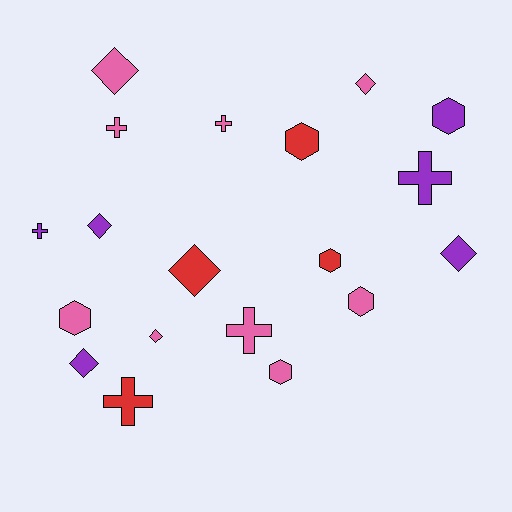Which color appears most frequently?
Pink, with 9 objects.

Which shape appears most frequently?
Diamond, with 7 objects.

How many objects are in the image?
There are 19 objects.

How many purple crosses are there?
There are 2 purple crosses.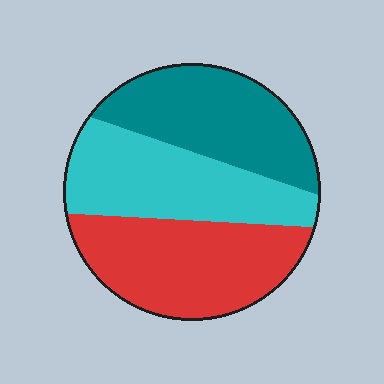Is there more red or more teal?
Red.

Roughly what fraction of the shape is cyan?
Cyan covers 32% of the shape.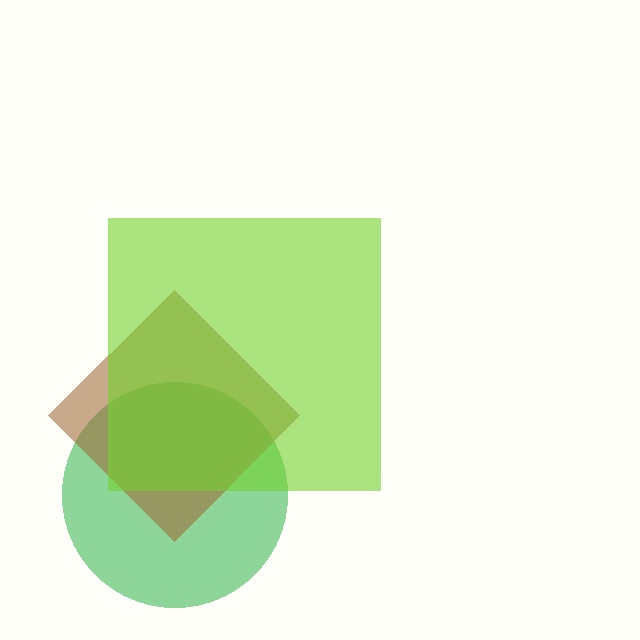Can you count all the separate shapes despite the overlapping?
Yes, there are 3 separate shapes.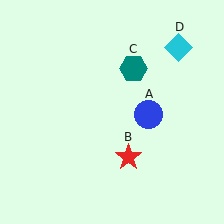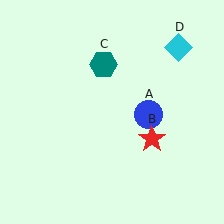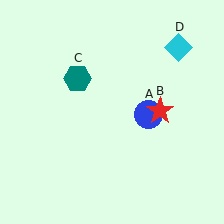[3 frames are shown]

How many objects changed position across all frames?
2 objects changed position: red star (object B), teal hexagon (object C).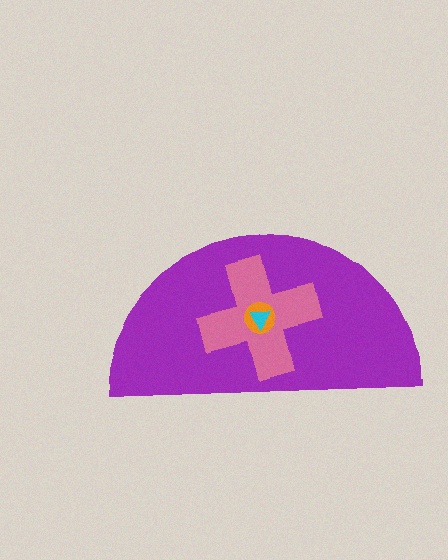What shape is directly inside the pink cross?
The orange circle.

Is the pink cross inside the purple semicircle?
Yes.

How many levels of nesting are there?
4.